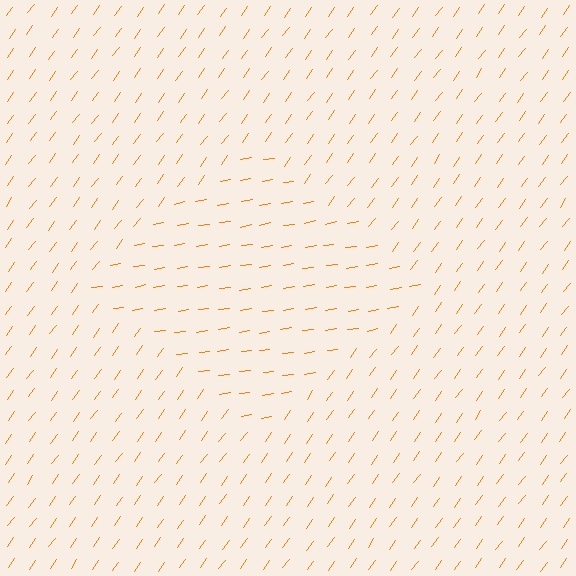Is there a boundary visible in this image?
Yes, there is a texture boundary formed by a change in line orientation.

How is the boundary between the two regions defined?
The boundary is defined purely by a change in line orientation (approximately 45 degrees difference). All lines are the same color and thickness.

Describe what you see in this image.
The image is filled with small orange line segments. A diamond region in the image has lines oriented differently from the surrounding lines, creating a visible texture boundary.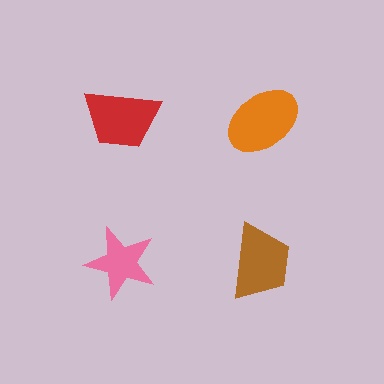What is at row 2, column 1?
A pink star.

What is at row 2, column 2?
A brown trapezoid.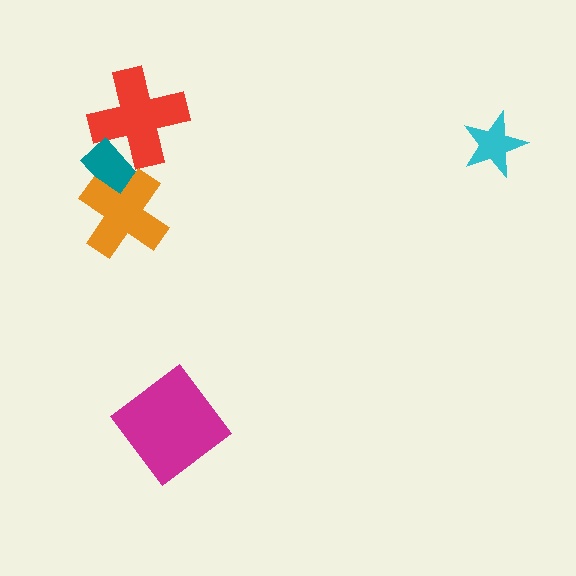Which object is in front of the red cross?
The teal rectangle is in front of the red cross.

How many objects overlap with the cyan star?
0 objects overlap with the cyan star.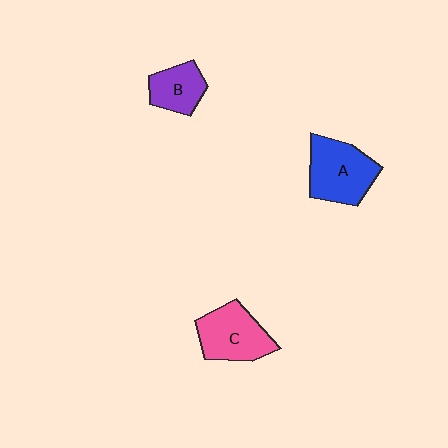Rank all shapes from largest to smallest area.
From largest to smallest: A (blue), C (pink), B (purple).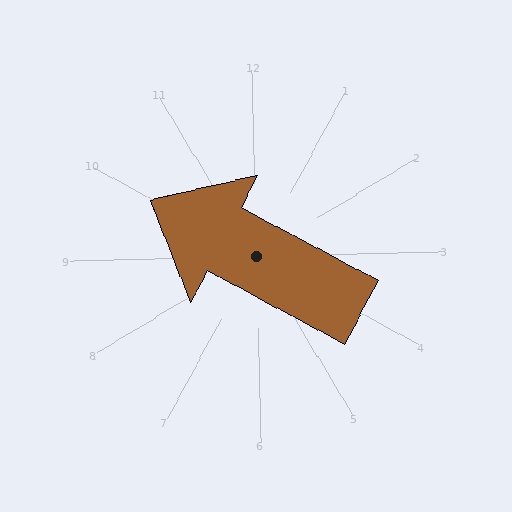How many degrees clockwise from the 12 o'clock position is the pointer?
Approximately 299 degrees.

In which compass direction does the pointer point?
Northwest.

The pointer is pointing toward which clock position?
Roughly 10 o'clock.